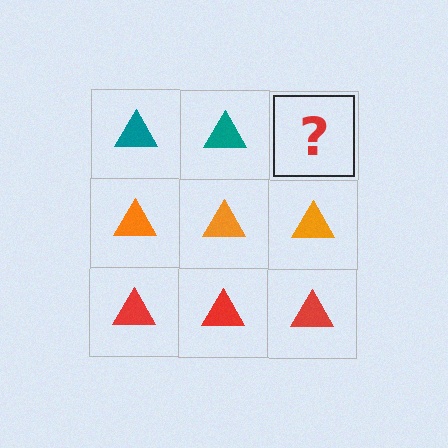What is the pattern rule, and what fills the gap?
The rule is that each row has a consistent color. The gap should be filled with a teal triangle.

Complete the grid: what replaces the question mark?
The question mark should be replaced with a teal triangle.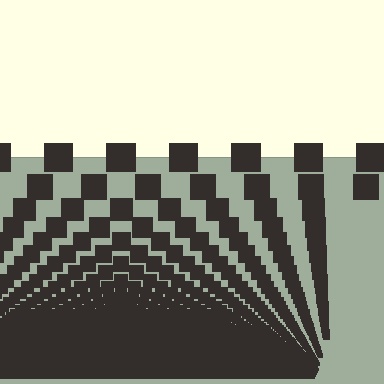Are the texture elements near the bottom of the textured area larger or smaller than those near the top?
Smaller. The gradient is inverted — elements near the bottom are smaller and denser.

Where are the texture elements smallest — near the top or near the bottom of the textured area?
Near the bottom.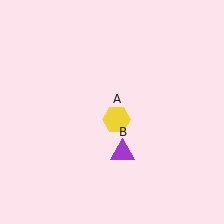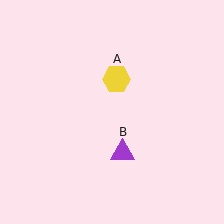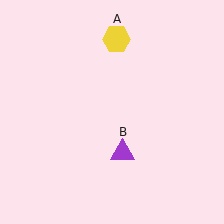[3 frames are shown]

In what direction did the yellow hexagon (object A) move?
The yellow hexagon (object A) moved up.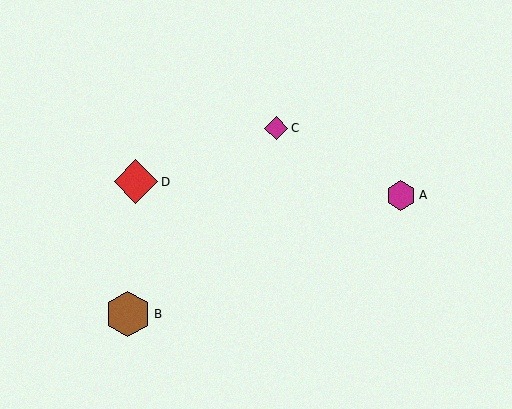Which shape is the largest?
The brown hexagon (labeled B) is the largest.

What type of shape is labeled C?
Shape C is a magenta diamond.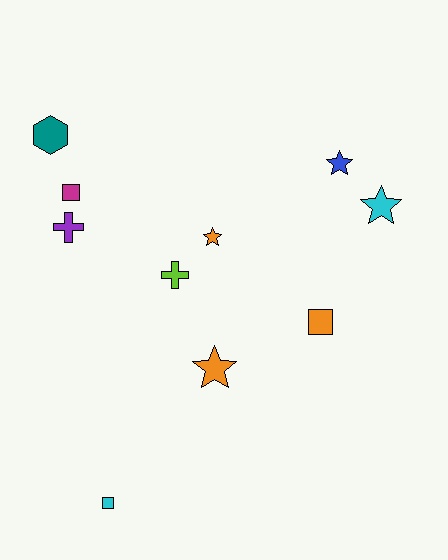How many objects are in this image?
There are 10 objects.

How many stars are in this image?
There are 4 stars.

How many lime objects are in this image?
There is 1 lime object.